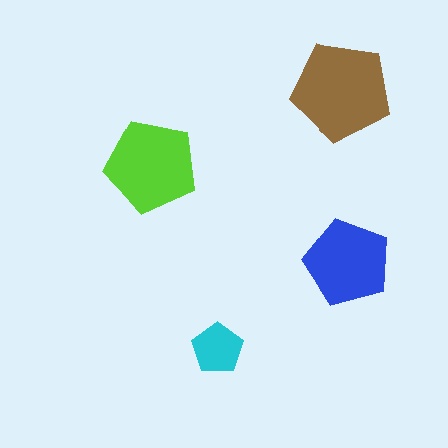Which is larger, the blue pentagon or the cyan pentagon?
The blue one.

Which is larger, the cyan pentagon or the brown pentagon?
The brown one.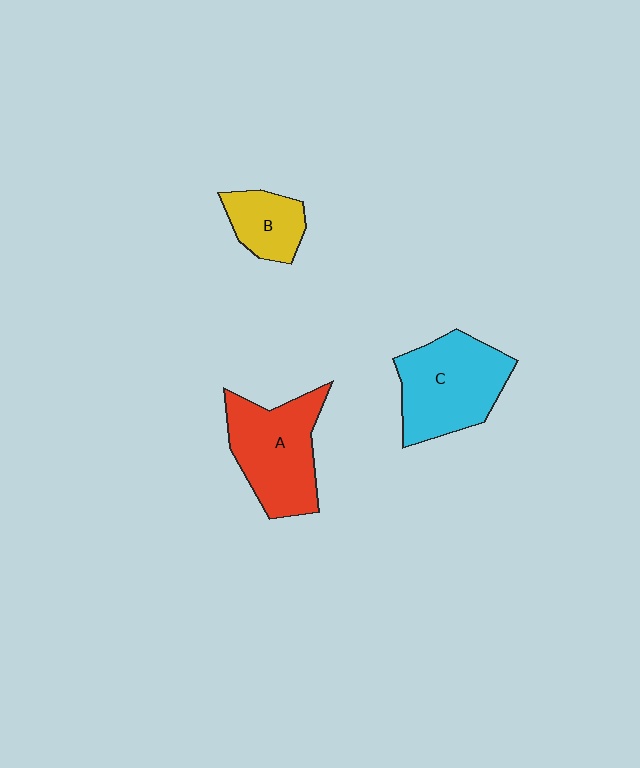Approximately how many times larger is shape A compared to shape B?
Approximately 2.0 times.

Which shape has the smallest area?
Shape B (yellow).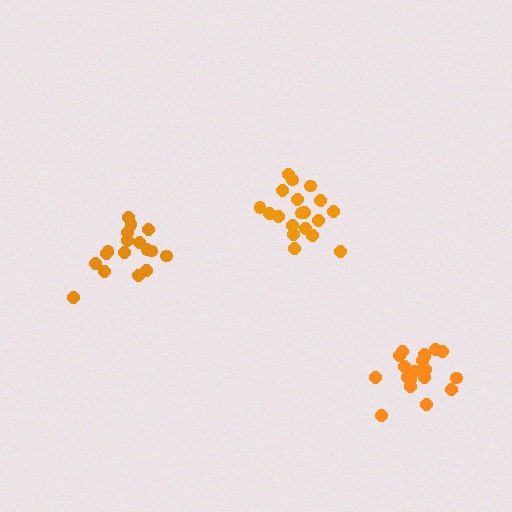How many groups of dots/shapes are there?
There are 3 groups.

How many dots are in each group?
Group 1: 19 dots, Group 2: 20 dots, Group 3: 17 dots (56 total).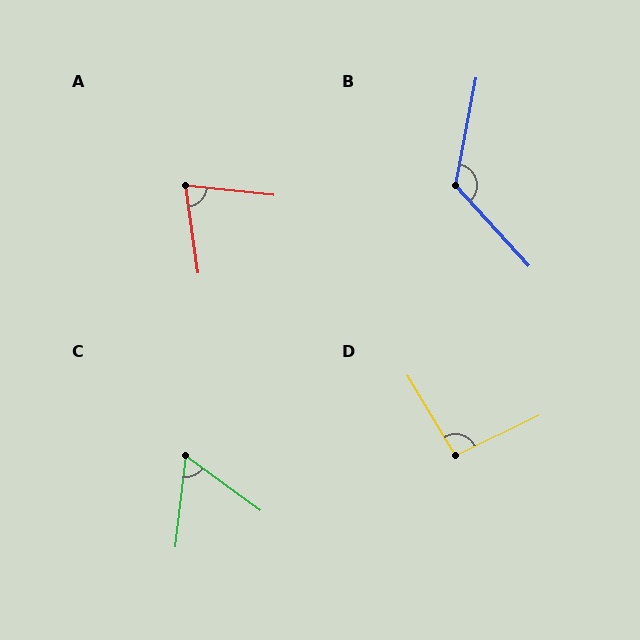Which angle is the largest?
B, at approximately 127 degrees.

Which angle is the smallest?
C, at approximately 60 degrees.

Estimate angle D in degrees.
Approximately 95 degrees.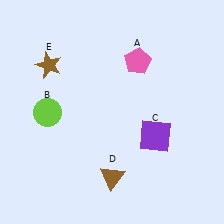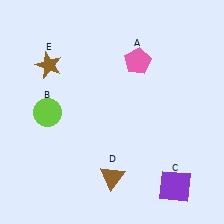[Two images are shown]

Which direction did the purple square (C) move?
The purple square (C) moved down.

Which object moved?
The purple square (C) moved down.